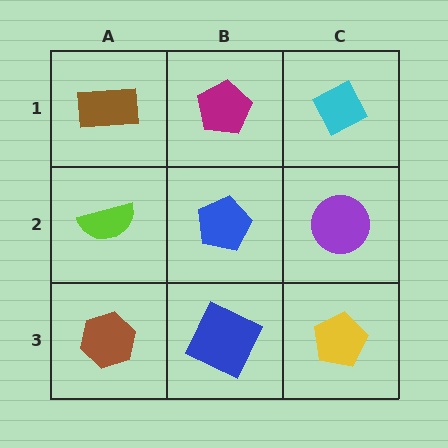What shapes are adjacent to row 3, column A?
A lime semicircle (row 2, column A), a blue square (row 3, column B).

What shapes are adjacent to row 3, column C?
A purple circle (row 2, column C), a blue square (row 3, column B).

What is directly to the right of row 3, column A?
A blue square.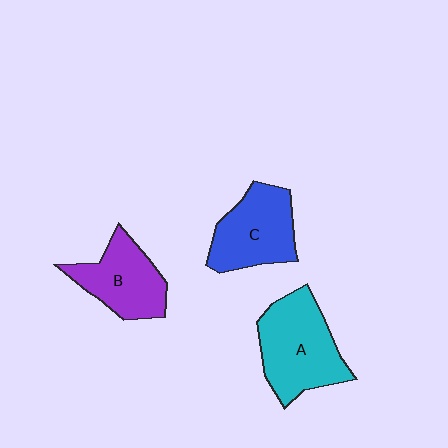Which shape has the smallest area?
Shape B (purple).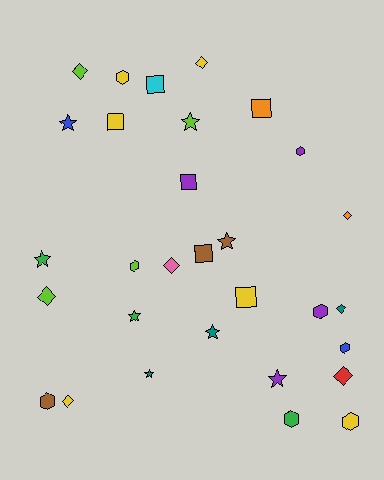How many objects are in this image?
There are 30 objects.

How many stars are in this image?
There are 8 stars.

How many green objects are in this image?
There are 3 green objects.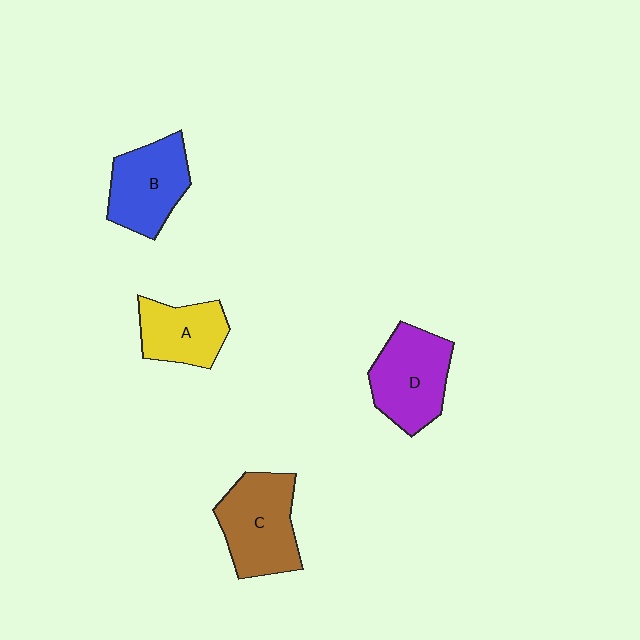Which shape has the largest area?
Shape C (brown).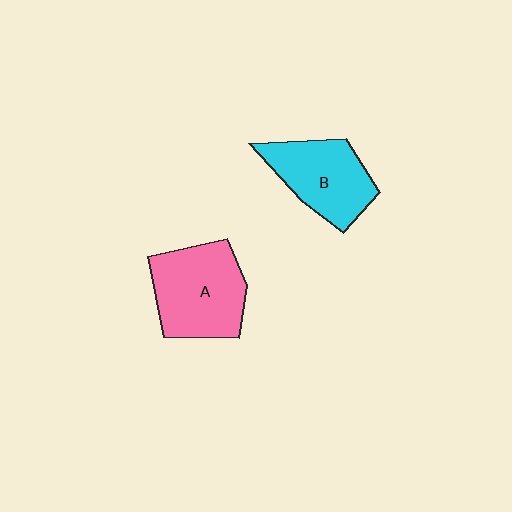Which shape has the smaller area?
Shape B (cyan).